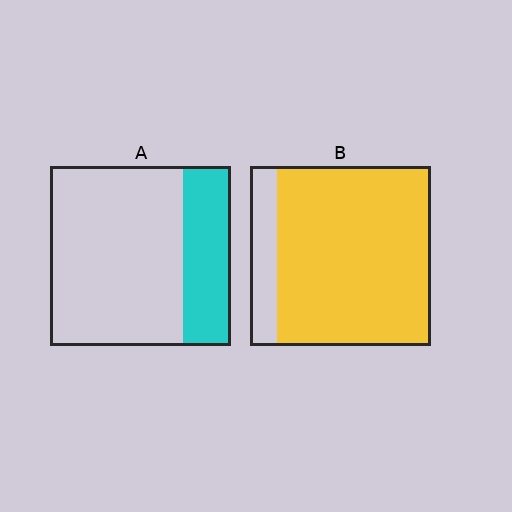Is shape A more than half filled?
No.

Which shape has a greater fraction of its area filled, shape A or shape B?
Shape B.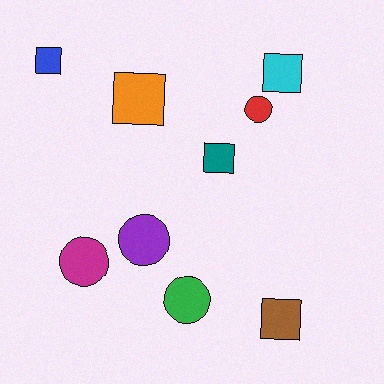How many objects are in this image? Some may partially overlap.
There are 9 objects.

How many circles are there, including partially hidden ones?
There are 4 circles.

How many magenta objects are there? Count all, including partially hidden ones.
There is 1 magenta object.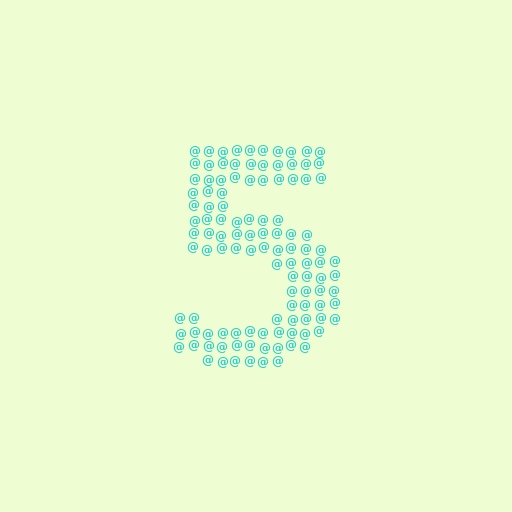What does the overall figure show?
The overall figure shows the digit 5.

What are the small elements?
The small elements are at signs.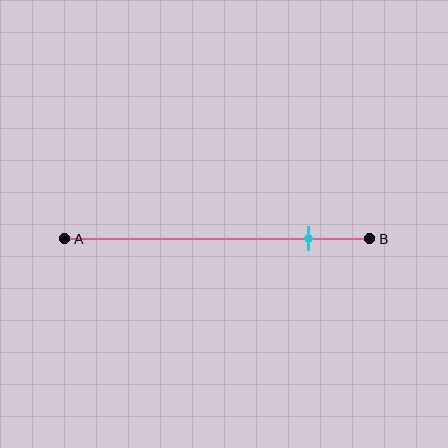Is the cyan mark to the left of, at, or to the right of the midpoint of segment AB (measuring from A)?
The cyan mark is to the right of the midpoint of segment AB.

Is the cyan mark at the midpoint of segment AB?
No, the mark is at about 80% from A, not at the 50% midpoint.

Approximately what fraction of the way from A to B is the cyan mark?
The cyan mark is approximately 80% of the way from A to B.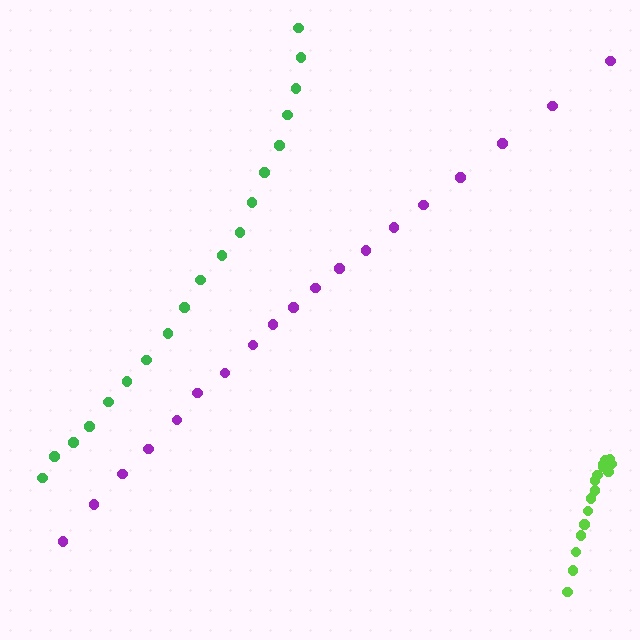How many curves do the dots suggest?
There are 3 distinct paths.